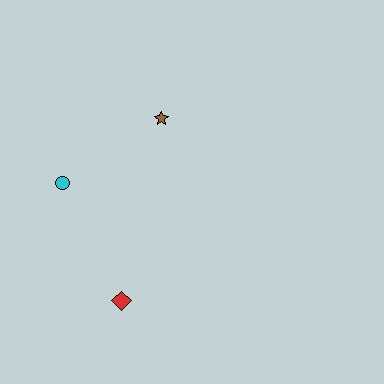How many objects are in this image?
There are 3 objects.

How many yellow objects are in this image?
There are no yellow objects.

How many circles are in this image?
There is 1 circle.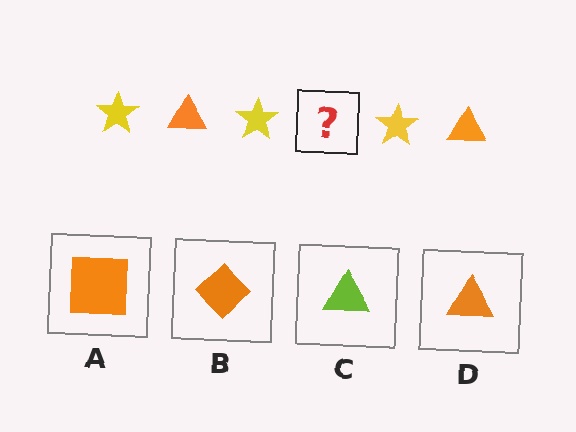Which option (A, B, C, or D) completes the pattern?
D.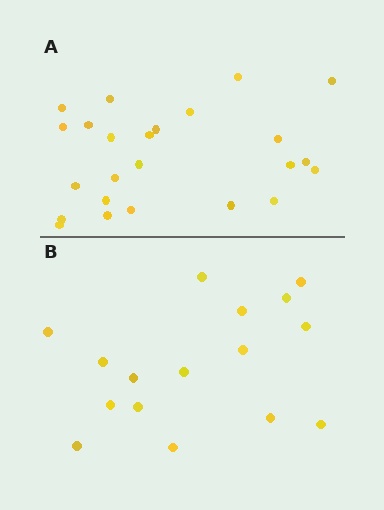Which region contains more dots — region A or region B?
Region A (the top region) has more dots.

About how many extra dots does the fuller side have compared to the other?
Region A has roughly 8 or so more dots than region B.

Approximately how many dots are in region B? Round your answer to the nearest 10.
About 20 dots. (The exact count is 16, which rounds to 20.)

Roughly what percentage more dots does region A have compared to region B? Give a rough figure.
About 50% more.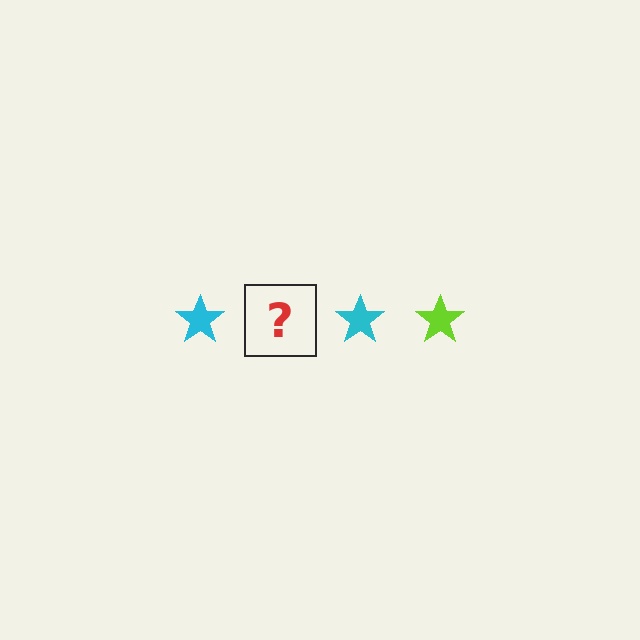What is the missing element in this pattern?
The missing element is a lime star.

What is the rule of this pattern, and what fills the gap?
The rule is that the pattern cycles through cyan, lime stars. The gap should be filled with a lime star.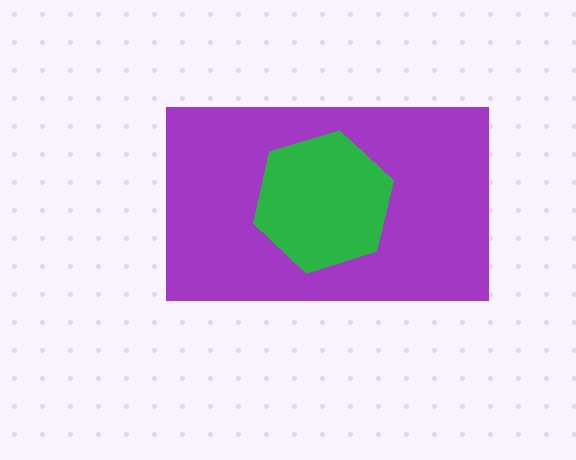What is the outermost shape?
The purple rectangle.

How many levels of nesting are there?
2.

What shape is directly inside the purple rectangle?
The green hexagon.